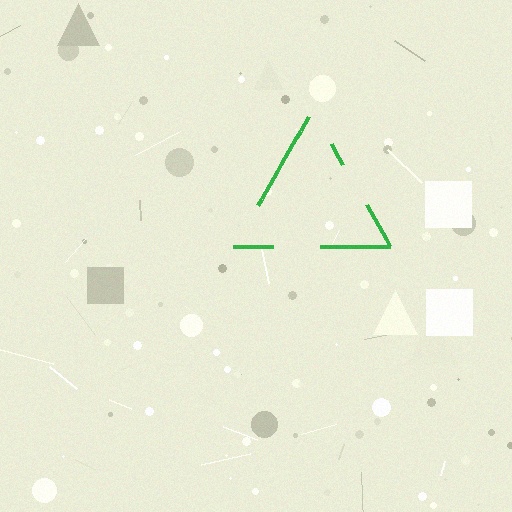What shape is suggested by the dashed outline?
The dashed outline suggests a triangle.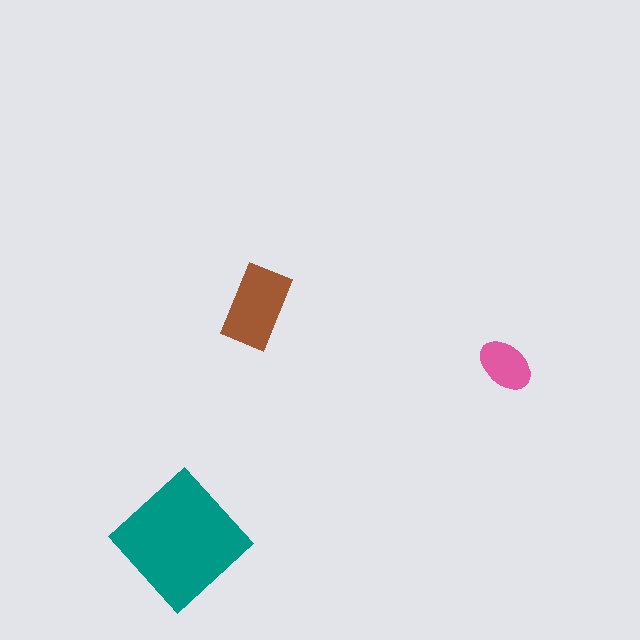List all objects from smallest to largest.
The pink ellipse, the brown rectangle, the teal diamond.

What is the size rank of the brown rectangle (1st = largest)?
2nd.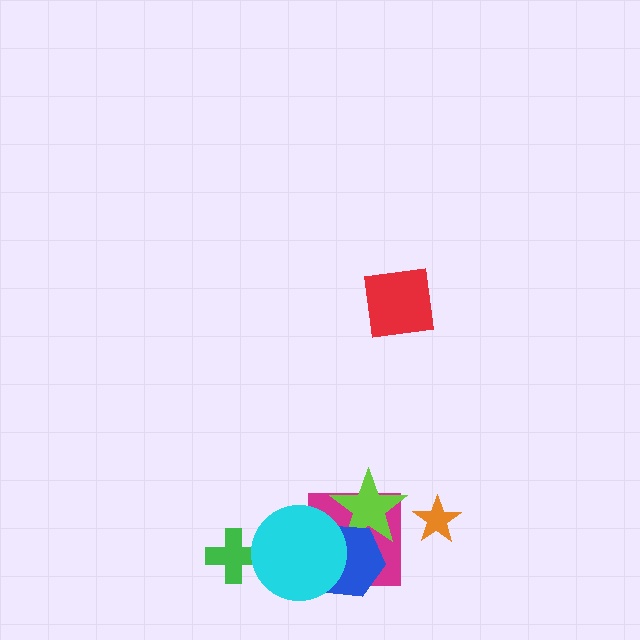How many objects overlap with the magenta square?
3 objects overlap with the magenta square.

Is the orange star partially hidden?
No, no other shape covers it.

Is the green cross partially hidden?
Yes, it is partially covered by another shape.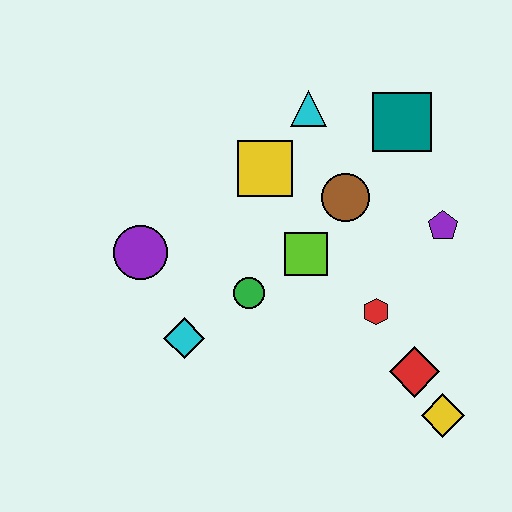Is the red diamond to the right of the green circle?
Yes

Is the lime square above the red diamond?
Yes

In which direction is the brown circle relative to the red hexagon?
The brown circle is above the red hexagon.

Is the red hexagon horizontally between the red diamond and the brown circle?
Yes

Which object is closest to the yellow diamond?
The red diamond is closest to the yellow diamond.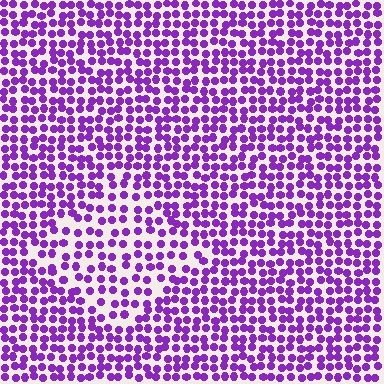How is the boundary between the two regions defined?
The boundary is defined by a change in element density (approximately 1.6x ratio). All elements are the same color, size, and shape.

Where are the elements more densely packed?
The elements are more densely packed outside the diamond boundary.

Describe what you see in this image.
The image contains small purple elements arranged at two different densities. A diamond-shaped region is visible where the elements are less densely packed than the surrounding area.